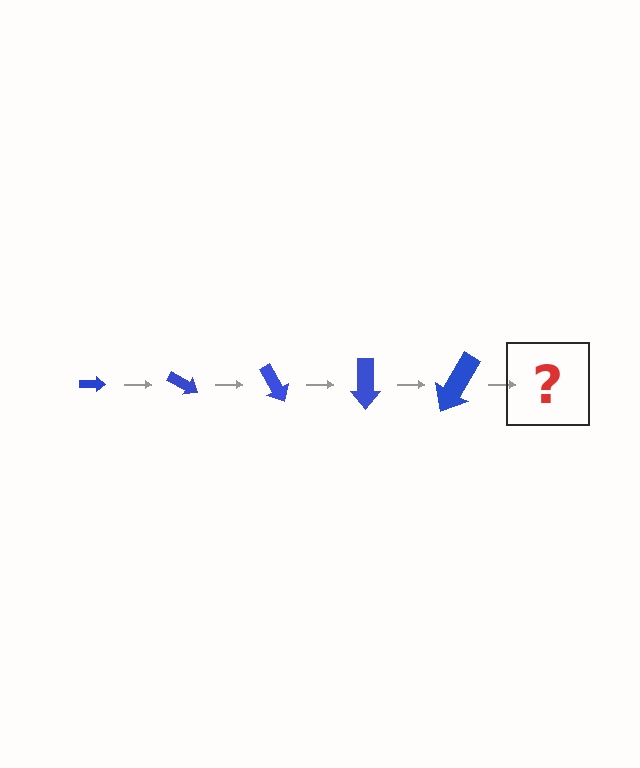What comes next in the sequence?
The next element should be an arrow, larger than the previous one and rotated 150 degrees from the start.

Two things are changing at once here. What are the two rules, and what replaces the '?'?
The two rules are that the arrow grows larger each step and it rotates 30 degrees each step. The '?' should be an arrow, larger than the previous one and rotated 150 degrees from the start.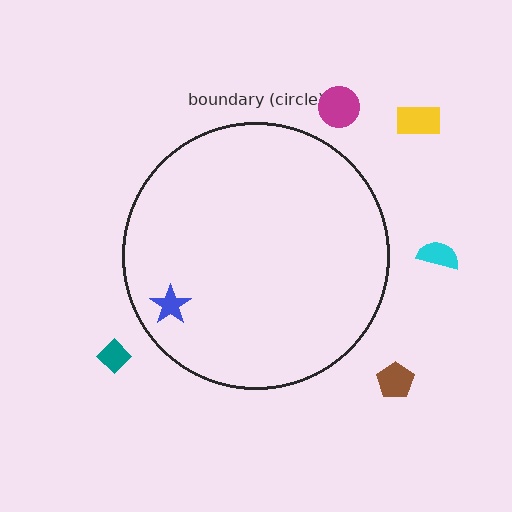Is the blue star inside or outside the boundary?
Inside.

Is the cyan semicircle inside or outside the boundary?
Outside.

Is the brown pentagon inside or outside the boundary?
Outside.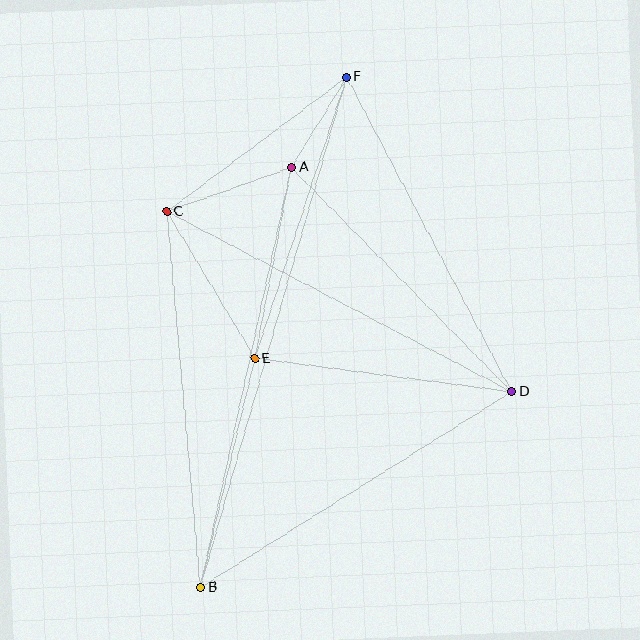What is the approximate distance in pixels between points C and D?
The distance between C and D is approximately 389 pixels.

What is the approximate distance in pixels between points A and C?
The distance between A and C is approximately 132 pixels.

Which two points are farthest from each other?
Points B and F are farthest from each other.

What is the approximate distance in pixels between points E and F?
The distance between E and F is approximately 296 pixels.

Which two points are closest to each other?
Points A and F are closest to each other.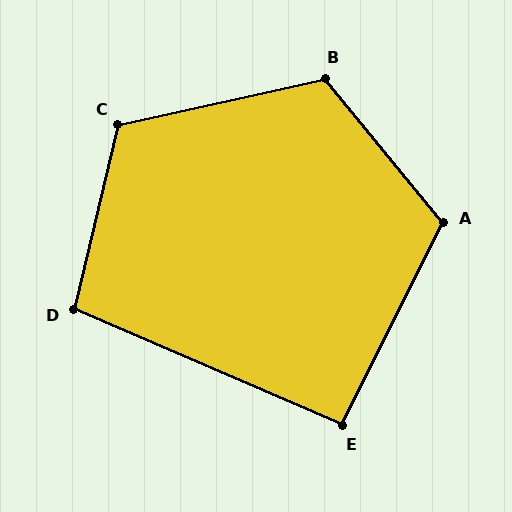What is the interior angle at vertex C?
Approximately 116 degrees (obtuse).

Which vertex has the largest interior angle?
B, at approximately 117 degrees.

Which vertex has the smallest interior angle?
E, at approximately 93 degrees.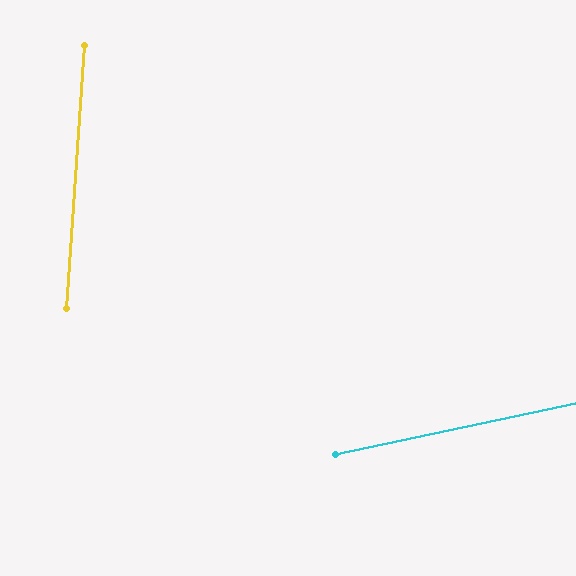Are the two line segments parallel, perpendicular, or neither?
Neither parallel nor perpendicular — they differ by about 74°.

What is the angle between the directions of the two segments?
Approximately 74 degrees.